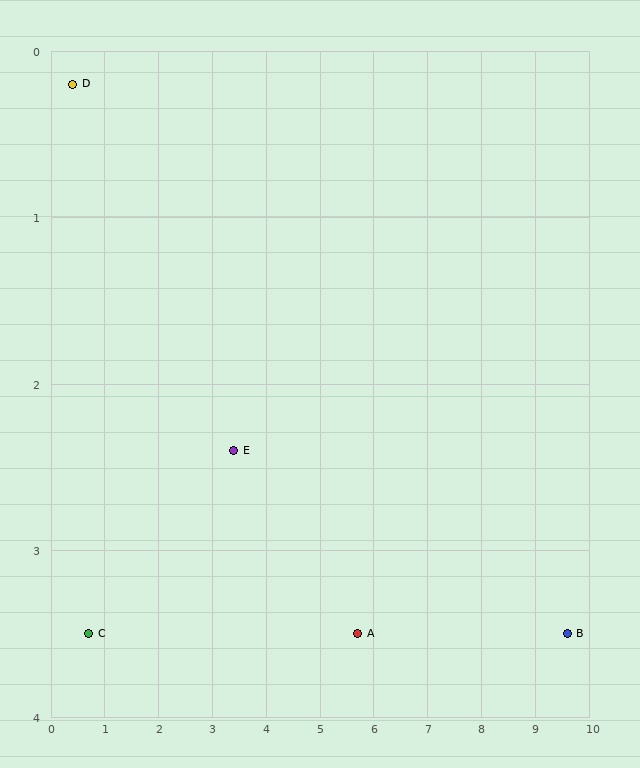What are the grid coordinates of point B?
Point B is at approximately (9.6, 3.5).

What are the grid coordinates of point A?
Point A is at approximately (5.7, 3.5).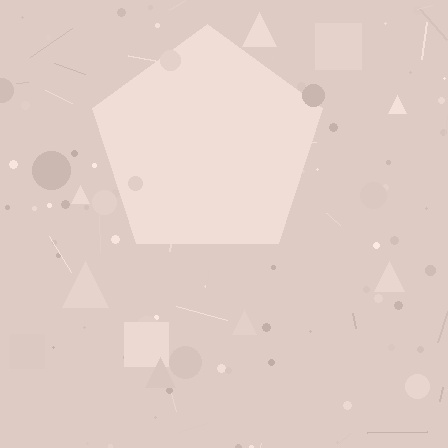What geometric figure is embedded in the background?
A pentagon is embedded in the background.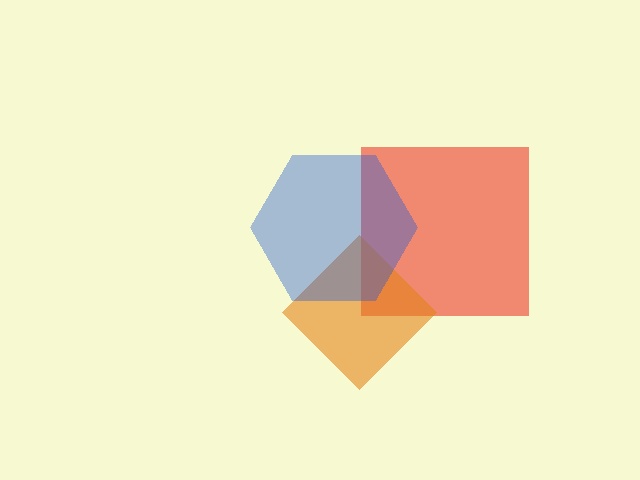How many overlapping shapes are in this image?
There are 3 overlapping shapes in the image.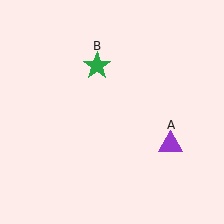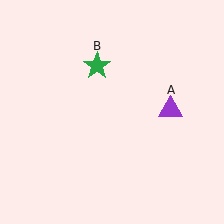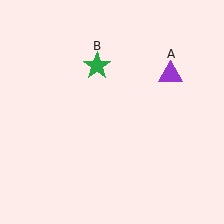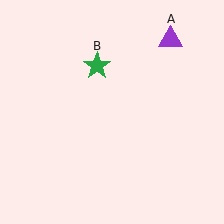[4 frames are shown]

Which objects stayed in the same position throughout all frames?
Green star (object B) remained stationary.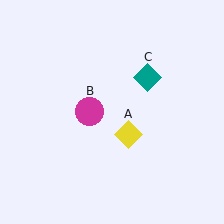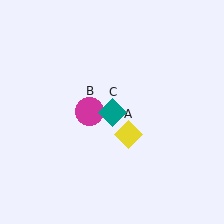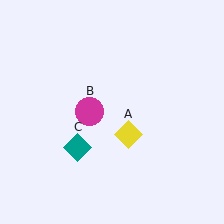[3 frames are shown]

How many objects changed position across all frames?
1 object changed position: teal diamond (object C).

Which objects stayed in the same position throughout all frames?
Yellow diamond (object A) and magenta circle (object B) remained stationary.